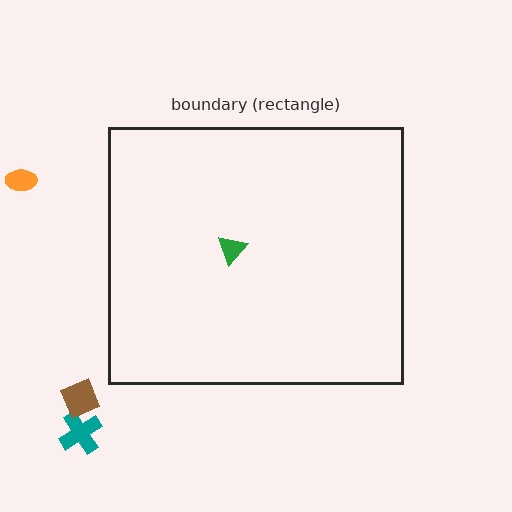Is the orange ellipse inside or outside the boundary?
Outside.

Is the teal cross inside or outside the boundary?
Outside.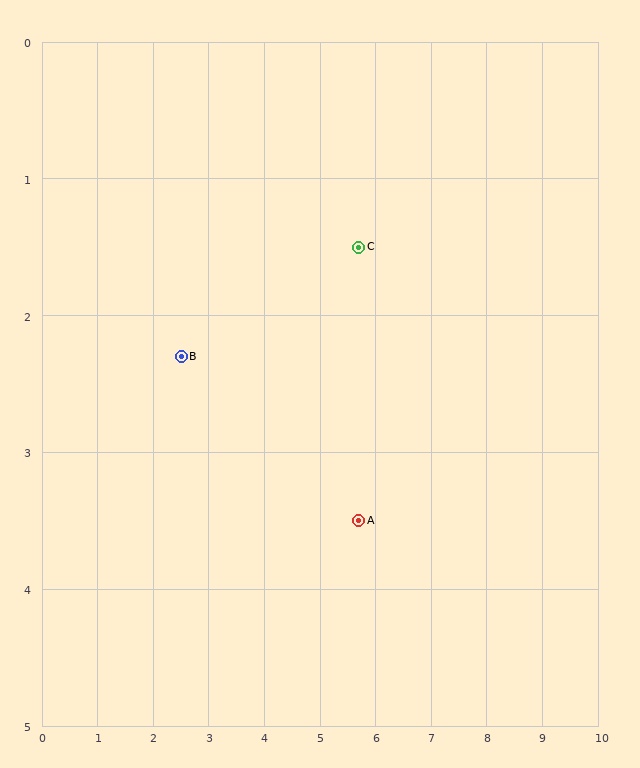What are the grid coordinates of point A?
Point A is at approximately (5.7, 3.5).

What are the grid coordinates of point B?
Point B is at approximately (2.5, 2.3).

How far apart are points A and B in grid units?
Points A and B are about 3.4 grid units apart.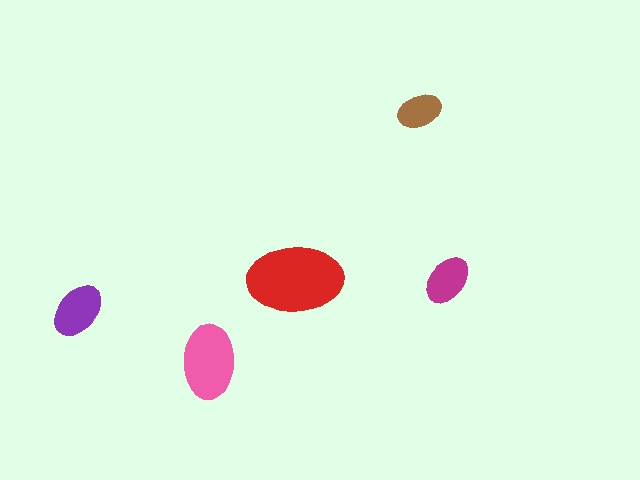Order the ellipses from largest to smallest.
the red one, the pink one, the purple one, the magenta one, the brown one.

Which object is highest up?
The brown ellipse is topmost.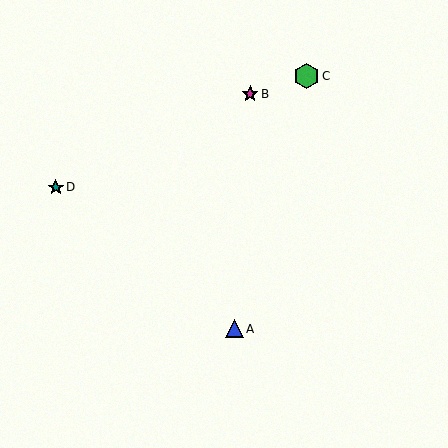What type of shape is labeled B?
Shape B is a magenta star.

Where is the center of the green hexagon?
The center of the green hexagon is at (306, 76).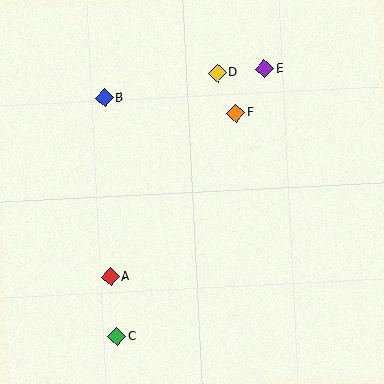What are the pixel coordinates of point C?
Point C is at (117, 337).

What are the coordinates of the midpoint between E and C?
The midpoint between E and C is at (191, 203).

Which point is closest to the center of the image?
Point F at (236, 113) is closest to the center.